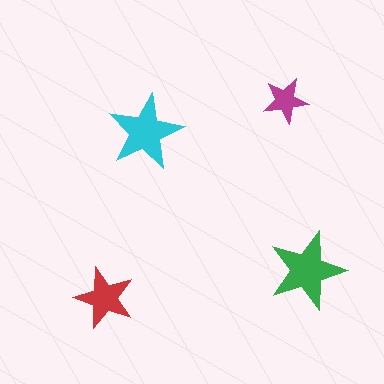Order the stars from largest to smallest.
the green one, the cyan one, the red one, the magenta one.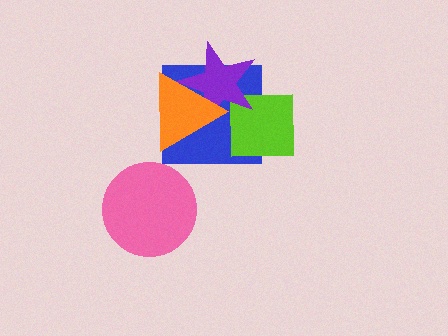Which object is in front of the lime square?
The purple star is in front of the lime square.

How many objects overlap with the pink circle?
0 objects overlap with the pink circle.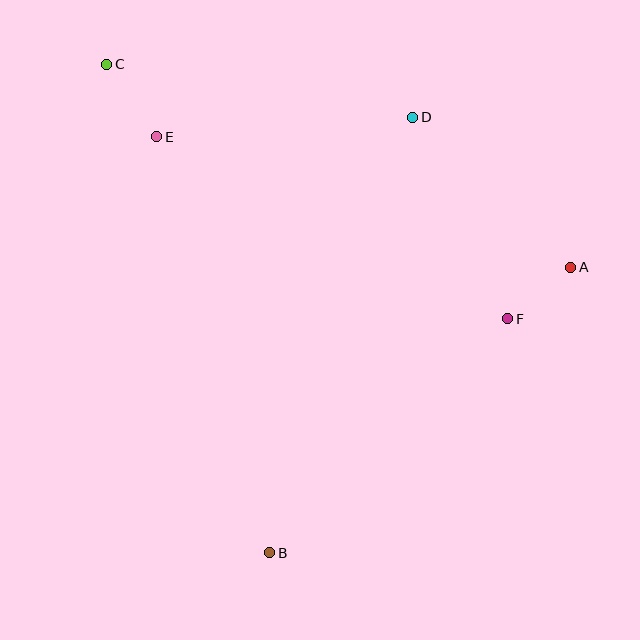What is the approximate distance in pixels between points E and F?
The distance between E and F is approximately 396 pixels.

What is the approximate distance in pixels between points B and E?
The distance between B and E is approximately 432 pixels.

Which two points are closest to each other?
Points A and F are closest to each other.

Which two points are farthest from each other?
Points B and C are farthest from each other.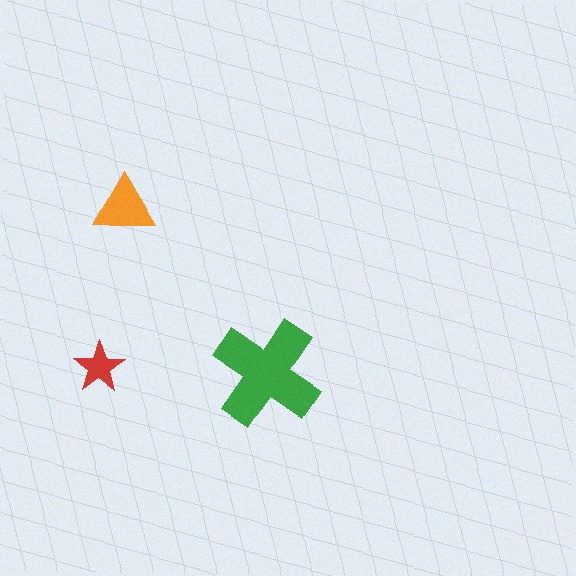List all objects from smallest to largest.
The red star, the orange triangle, the green cross.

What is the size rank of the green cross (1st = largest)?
1st.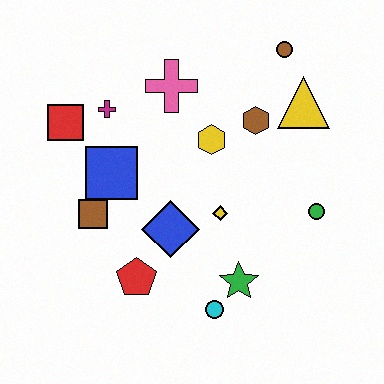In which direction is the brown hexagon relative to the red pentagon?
The brown hexagon is above the red pentagon.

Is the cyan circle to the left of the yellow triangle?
Yes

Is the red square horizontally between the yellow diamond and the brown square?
No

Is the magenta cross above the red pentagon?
Yes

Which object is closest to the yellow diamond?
The blue diamond is closest to the yellow diamond.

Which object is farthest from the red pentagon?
The brown circle is farthest from the red pentagon.